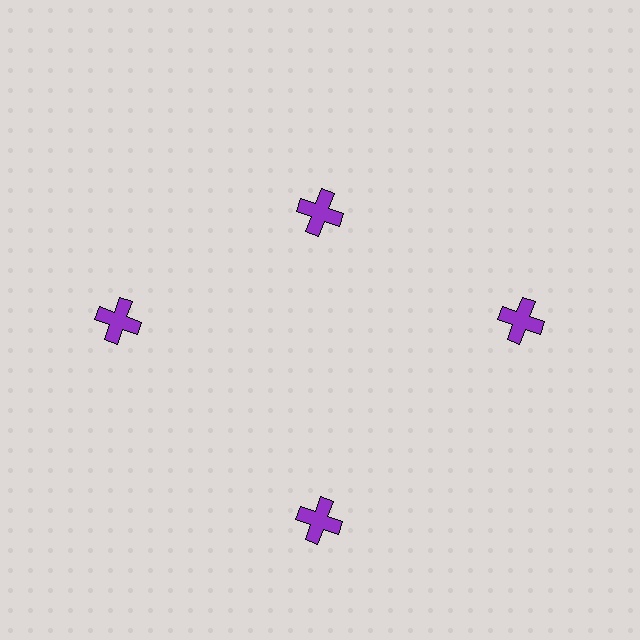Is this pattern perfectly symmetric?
No. The 4 purple crosses are arranged in a ring, but one element near the 12 o'clock position is pulled inward toward the center, breaking the 4-fold rotational symmetry.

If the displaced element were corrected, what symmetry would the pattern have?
It would have 4-fold rotational symmetry — the pattern would map onto itself every 90 degrees.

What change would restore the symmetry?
The symmetry would be restored by moving it outward, back onto the ring so that all 4 crosses sit at equal angles and equal distance from the center.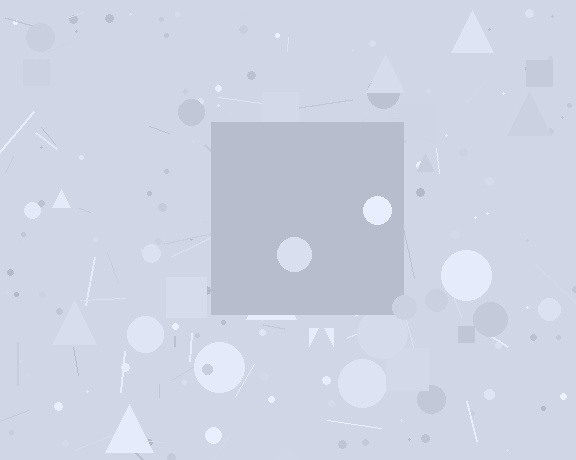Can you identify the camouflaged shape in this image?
The camouflaged shape is a square.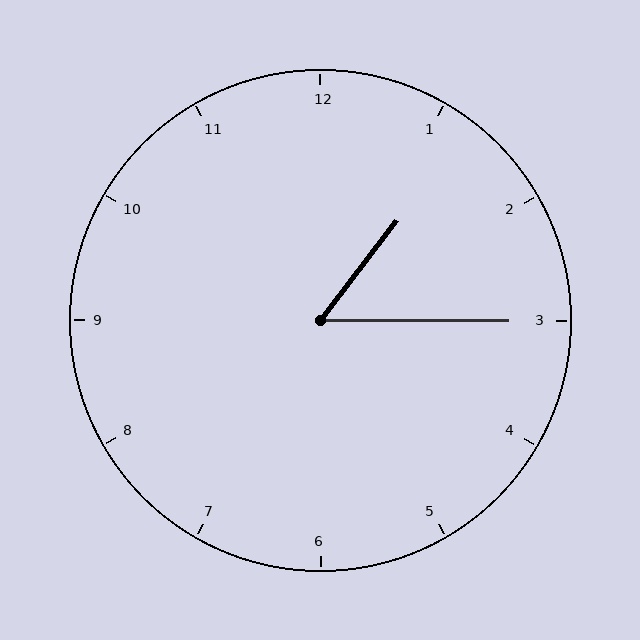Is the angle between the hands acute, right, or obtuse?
It is acute.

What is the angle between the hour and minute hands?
Approximately 52 degrees.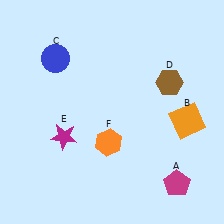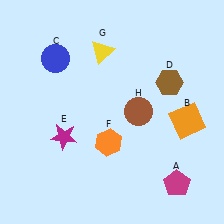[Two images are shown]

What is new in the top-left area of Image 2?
A yellow triangle (G) was added in the top-left area of Image 2.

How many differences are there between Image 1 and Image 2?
There are 2 differences between the two images.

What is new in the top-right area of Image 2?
A brown circle (H) was added in the top-right area of Image 2.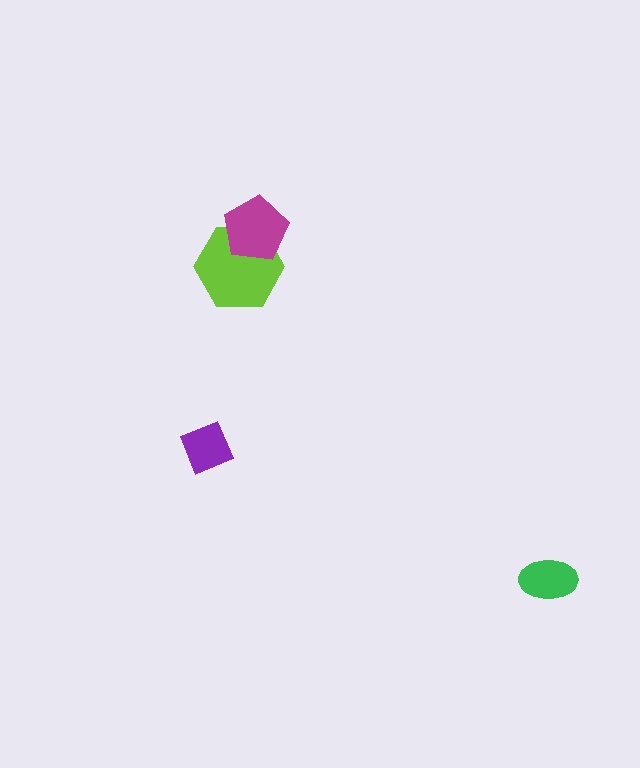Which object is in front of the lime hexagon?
The magenta pentagon is in front of the lime hexagon.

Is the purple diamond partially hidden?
No, no other shape covers it.